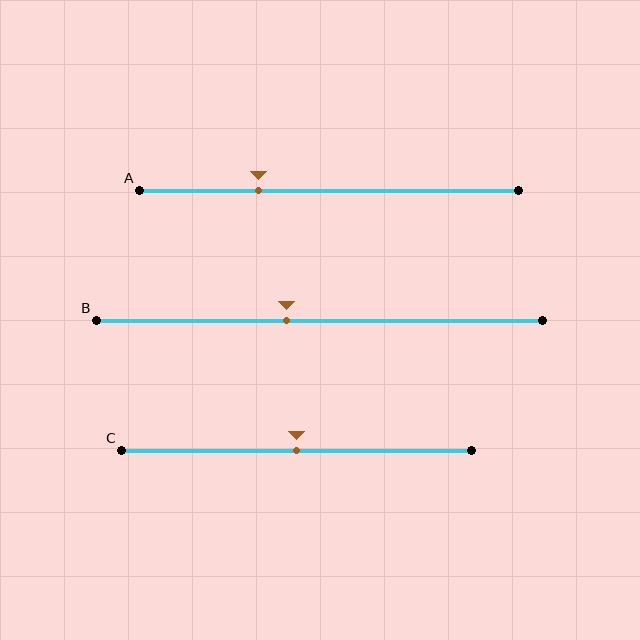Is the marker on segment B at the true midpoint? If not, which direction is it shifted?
No, the marker on segment B is shifted to the left by about 7% of the segment length.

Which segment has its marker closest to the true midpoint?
Segment C has its marker closest to the true midpoint.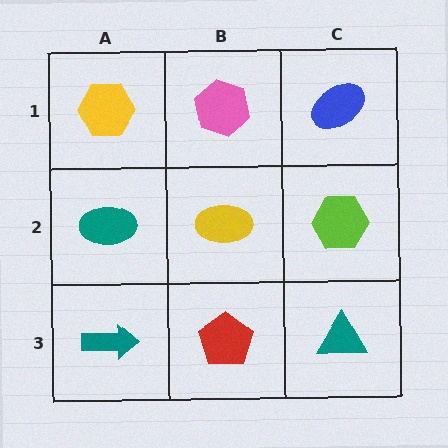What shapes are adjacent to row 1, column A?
A teal ellipse (row 2, column A), a pink hexagon (row 1, column B).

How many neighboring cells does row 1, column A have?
2.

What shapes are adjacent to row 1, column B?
A yellow ellipse (row 2, column B), a yellow hexagon (row 1, column A), a blue ellipse (row 1, column C).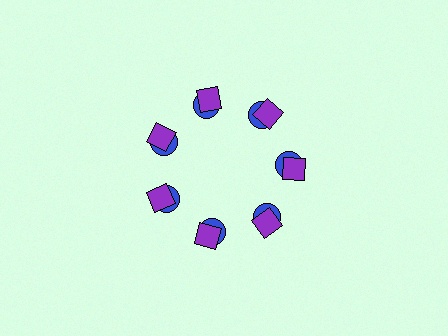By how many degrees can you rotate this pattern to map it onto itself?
The pattern maps onto itself every 51 degrees of rotation.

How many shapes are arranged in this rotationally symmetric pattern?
There are 14 shapes, arranged in 7 groups of 2.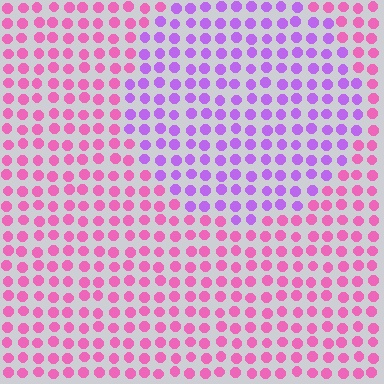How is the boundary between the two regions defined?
The boundary is defined purely by a slight shift in hue (about 45 degrees). Spacing, size, and orientation are identical on both sides.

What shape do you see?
I see a circle.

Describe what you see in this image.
The image is filled with small pink elements in a uniform arrangement. A circle-shaped region is visible where the elements are tinted to a slightly different hue, forming a subtle color boundary.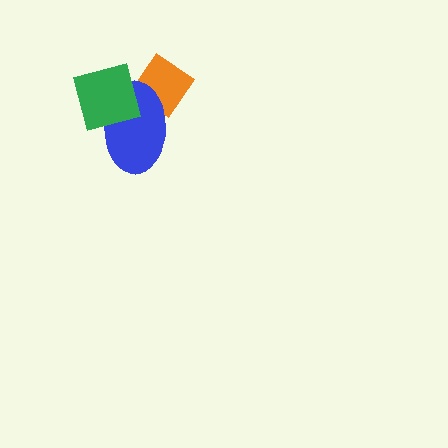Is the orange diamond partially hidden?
Yes, it is partially covered by another shape.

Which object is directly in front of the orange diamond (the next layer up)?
The blue ellipse is directly in front of the orange diamond.